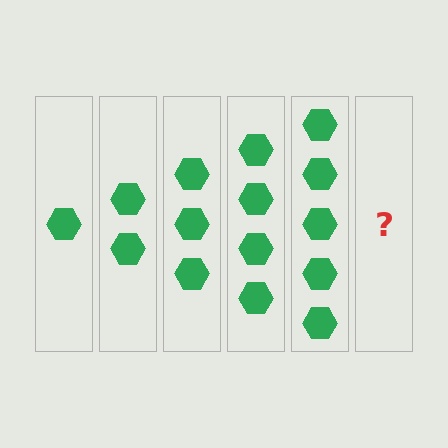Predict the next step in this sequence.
The next step is 6 hexagons.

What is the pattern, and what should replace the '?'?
The pattern is that each step adds one more hexagon. The '?' should be 6 hexagons.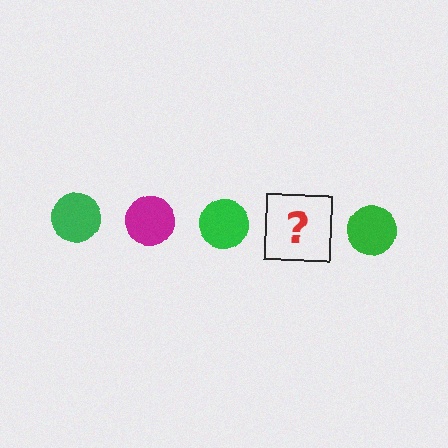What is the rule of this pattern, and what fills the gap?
The rule is that the pattern cycles through green, magenta circles. The gap should be filled with a magenta circle.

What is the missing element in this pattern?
The missing element is a magenta circle.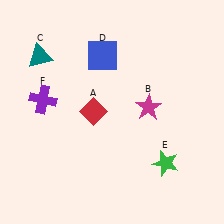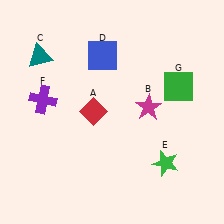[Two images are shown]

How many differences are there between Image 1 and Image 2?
There is 1 difference between the two images.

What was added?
A green square (G) was added in Image 2.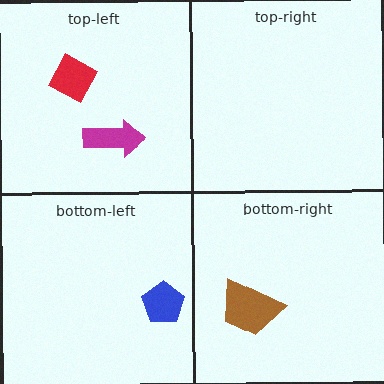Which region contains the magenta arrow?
The top-left region.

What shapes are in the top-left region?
The magenta arrow, the red diamond.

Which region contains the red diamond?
The top-left region.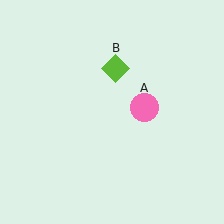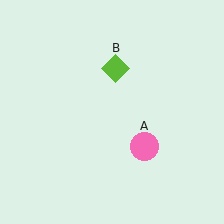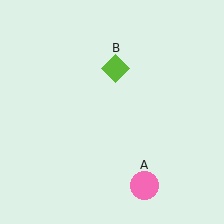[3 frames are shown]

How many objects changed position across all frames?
1 object changed position: pink circle (object A).